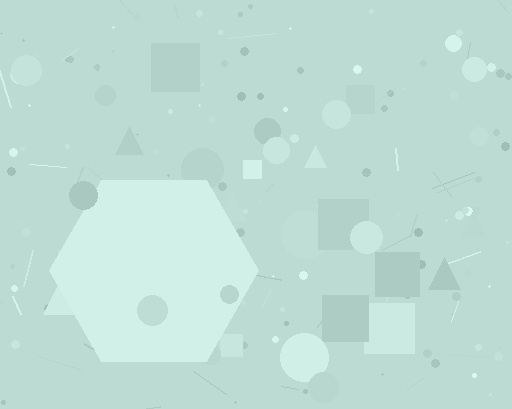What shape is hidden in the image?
A hexagon is hidden in the image.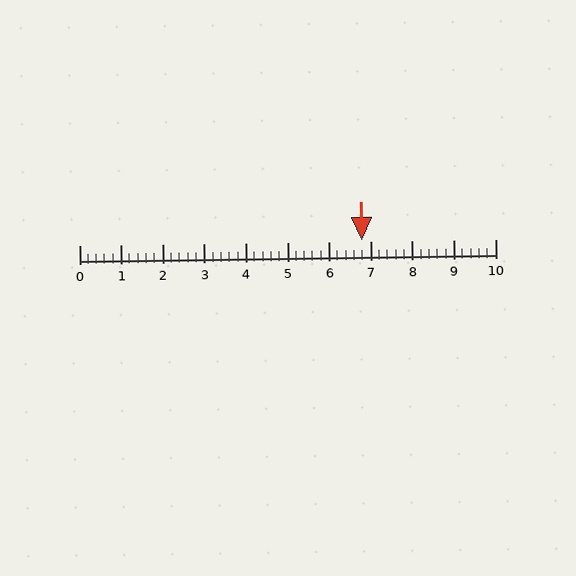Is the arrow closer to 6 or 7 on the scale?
The arrow is closer to 7.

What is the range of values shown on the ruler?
The ruler shows values from 0 to 10.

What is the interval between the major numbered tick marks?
The major tick marks are spaced 1 units apart.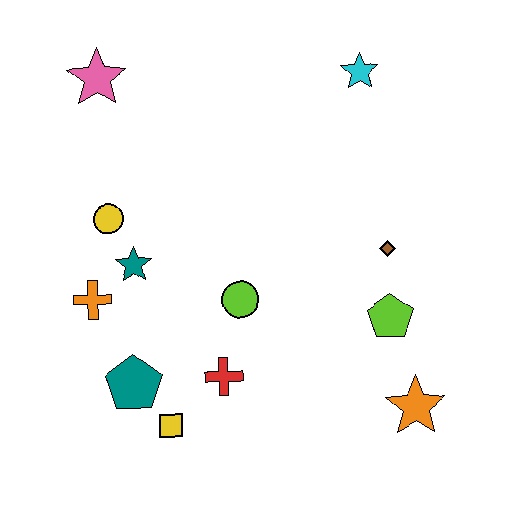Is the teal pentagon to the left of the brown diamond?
Yes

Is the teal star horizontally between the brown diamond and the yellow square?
No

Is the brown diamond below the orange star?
No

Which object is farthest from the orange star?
The pink star is farthest from the orange star.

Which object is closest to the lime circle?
The red cross is closest to the lime circle.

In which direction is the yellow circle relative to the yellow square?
The yellow circle is above the yellow square.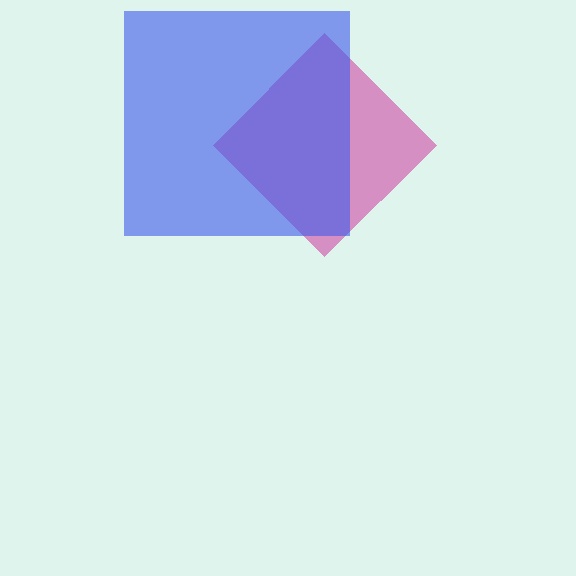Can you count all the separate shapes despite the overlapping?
Yes, there are 2 separate shapes.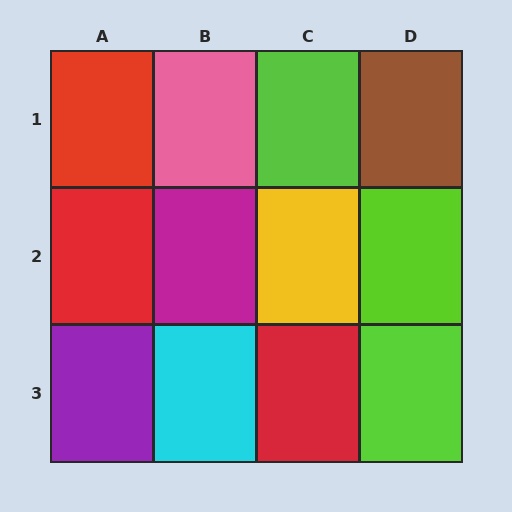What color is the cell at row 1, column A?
Red.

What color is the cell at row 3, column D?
Lime.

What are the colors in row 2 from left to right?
Red, magenta, yellow, lime.